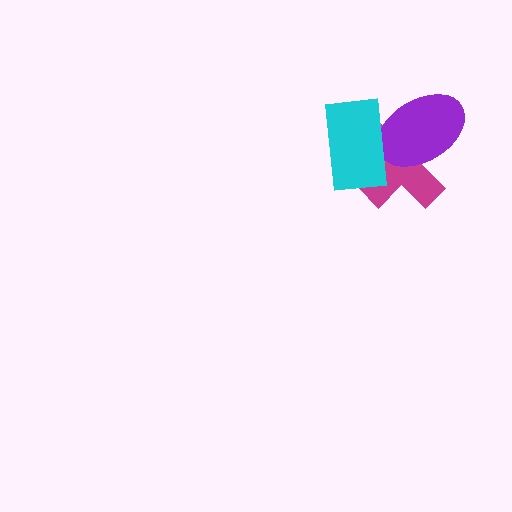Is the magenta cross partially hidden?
Yes, it is partially covered by another shape.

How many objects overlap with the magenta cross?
2 objects overlap with the magenta cross.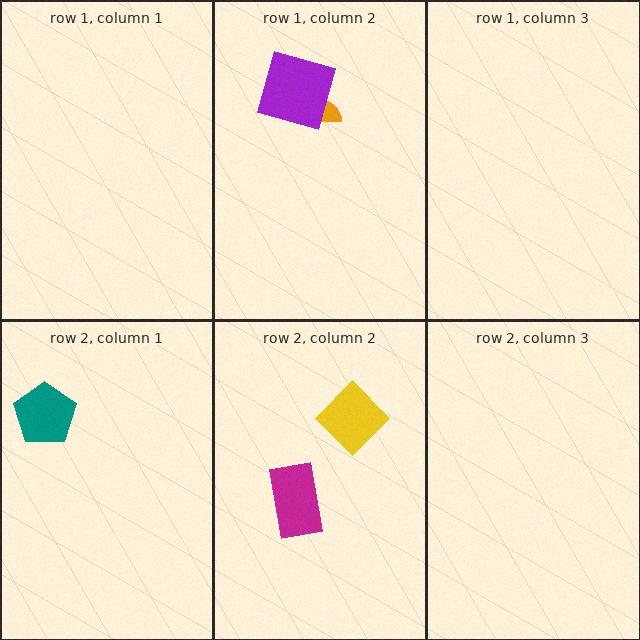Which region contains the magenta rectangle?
The row 2, column 2 region.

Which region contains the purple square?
The row 1, column 2 region.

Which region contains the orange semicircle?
The row 1, column 2 region.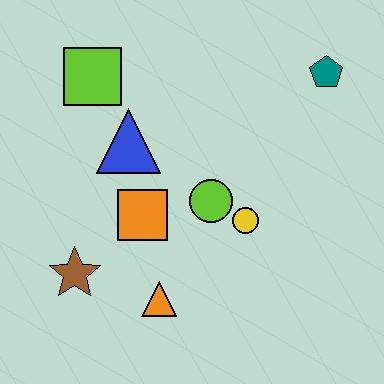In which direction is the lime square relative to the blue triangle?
The lime square is above the blue triangle.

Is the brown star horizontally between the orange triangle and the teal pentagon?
No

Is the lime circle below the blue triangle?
Yes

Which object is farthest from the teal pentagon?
The brown star is farthest from the teal pentagon.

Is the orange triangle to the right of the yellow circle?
No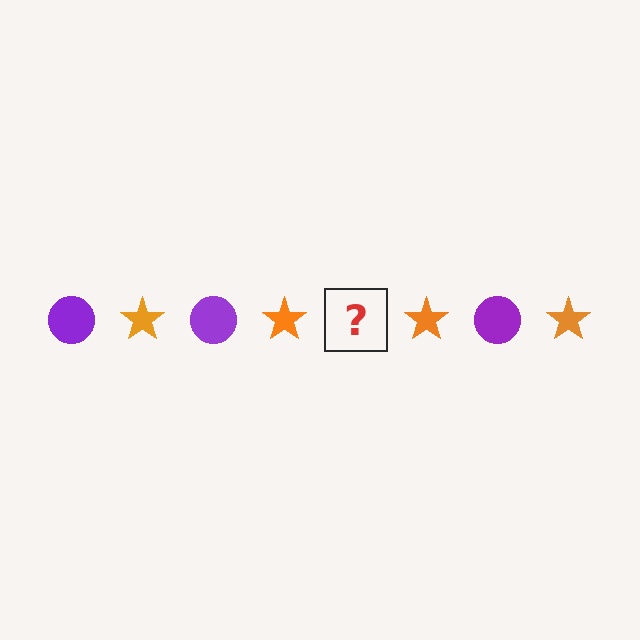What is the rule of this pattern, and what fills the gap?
The rule is that the pattern alternates between purple circle and orange star. The gap should be filled with a purple circle.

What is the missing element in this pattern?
The missing element is a purple circle.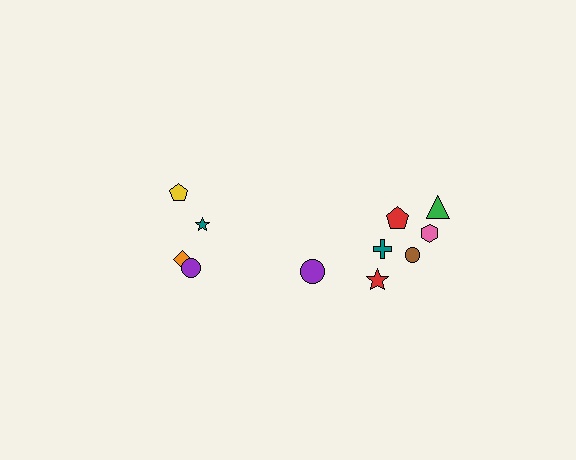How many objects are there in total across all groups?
There are 11 objects.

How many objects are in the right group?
There are 7 objects.